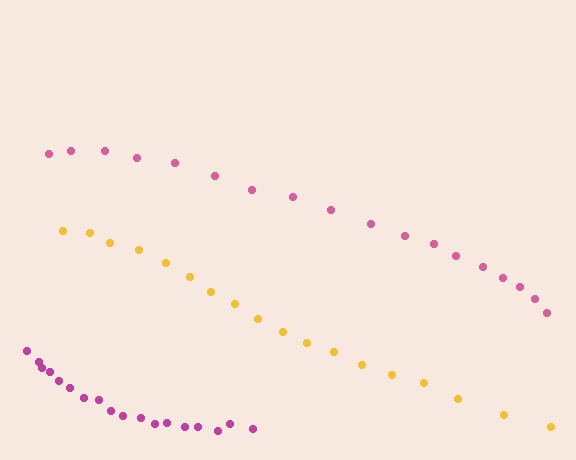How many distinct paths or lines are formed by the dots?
There are 3 distinct paths.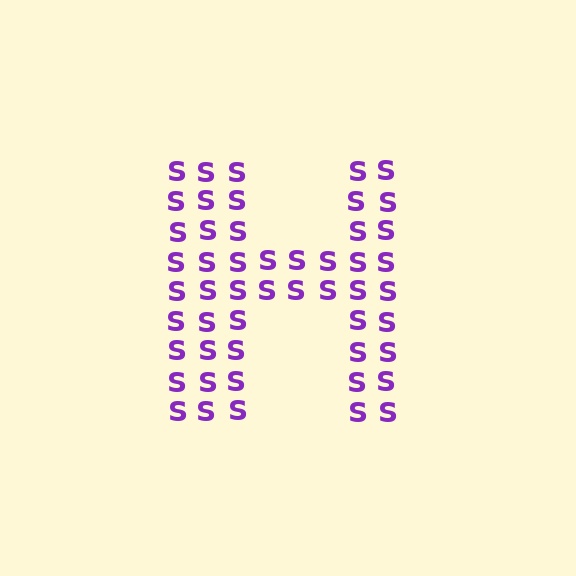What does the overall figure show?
The overall figure shows the letter H.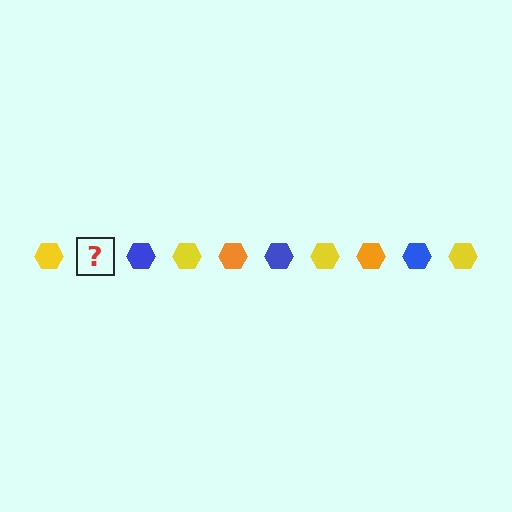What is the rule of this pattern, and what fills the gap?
The rule is that the pattern cycles through yellow, orange, blue hexagons. The gap should be filled with an orange hexagon.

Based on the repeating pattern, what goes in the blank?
The blank should be an orange hexagon.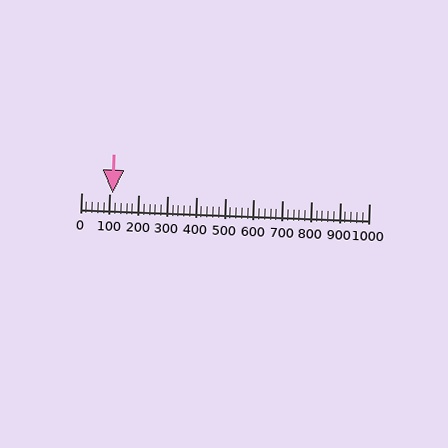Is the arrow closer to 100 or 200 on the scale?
The arrow is closer to 100.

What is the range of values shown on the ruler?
The ruler shows values from 0 to 1000.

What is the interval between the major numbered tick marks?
The major tick marks are spaced 100 units apart.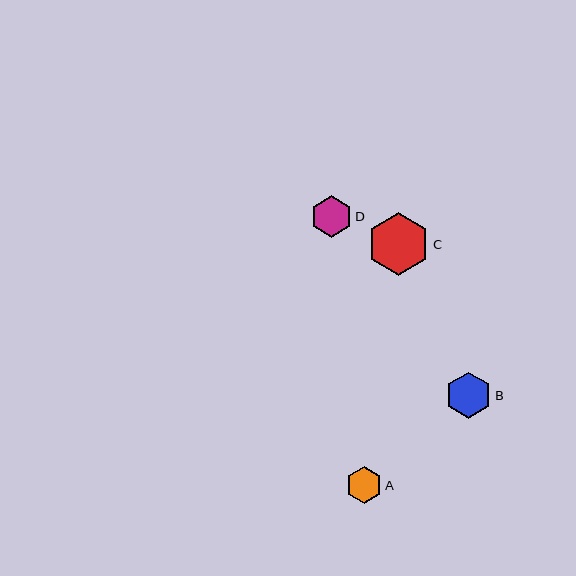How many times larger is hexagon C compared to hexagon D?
Hexagon C is approximately 1.5 times the size of hexagon D.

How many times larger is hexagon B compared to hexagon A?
Hexagon B is approximately 1.2 times the size of hexagon A.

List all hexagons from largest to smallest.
From largest to smallest: C, B, D, A.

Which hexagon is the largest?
Hexagon C is the largest with a size of approximately 63 pixels.